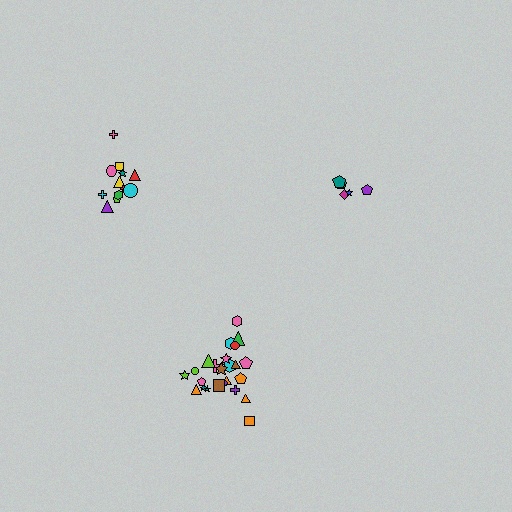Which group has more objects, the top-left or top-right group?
The top-left group.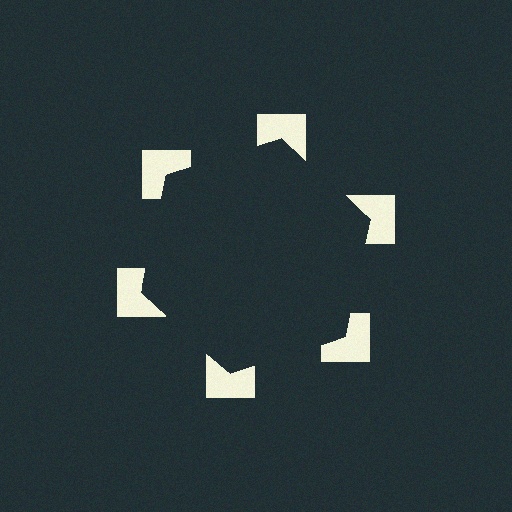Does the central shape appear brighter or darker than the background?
It typically appears slightly darker than the background, even though no actual brightness change is drawn.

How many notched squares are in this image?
There are 6 — one at each vertex of the illusory hexagon.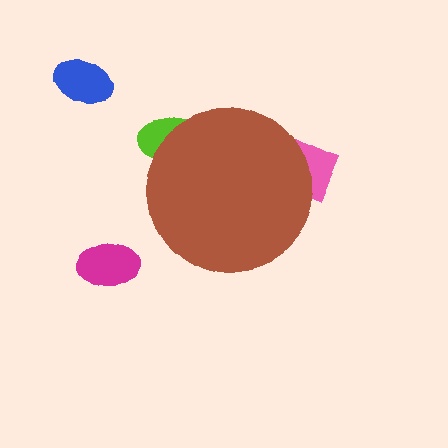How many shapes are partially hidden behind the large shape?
2 shapes are partially hidden.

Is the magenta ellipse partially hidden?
No, the magenta ellipse is fully visible.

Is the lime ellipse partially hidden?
Yes, the lime ellipse is partially hidden behind the brown circle.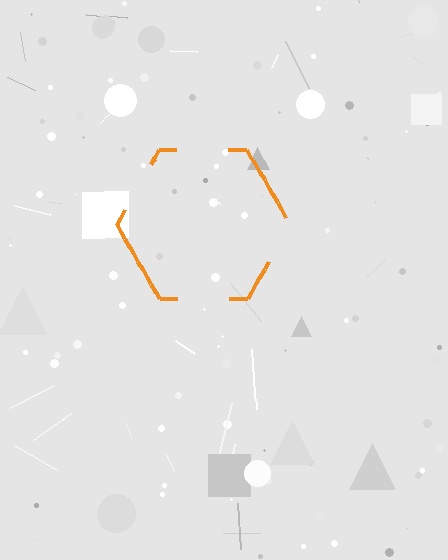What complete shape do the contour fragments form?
The contour fragments form a hexagon.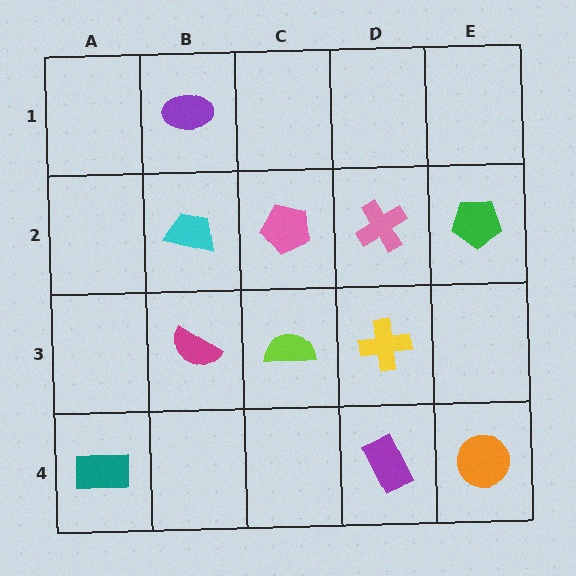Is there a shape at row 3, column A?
No, that cell is empty.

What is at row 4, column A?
A teal rectangle.